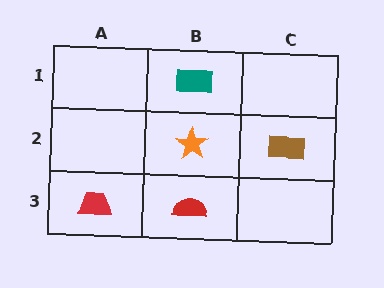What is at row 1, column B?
A teal rectangle.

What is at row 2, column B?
An orange star.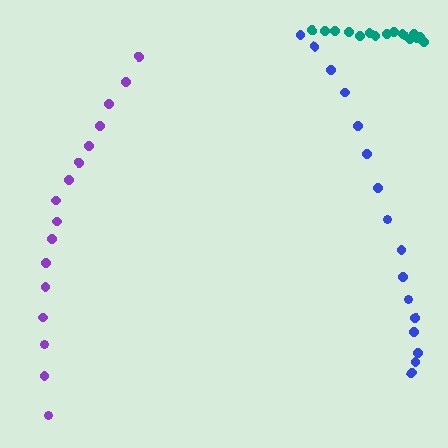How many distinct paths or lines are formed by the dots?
There are 3 distinct paths.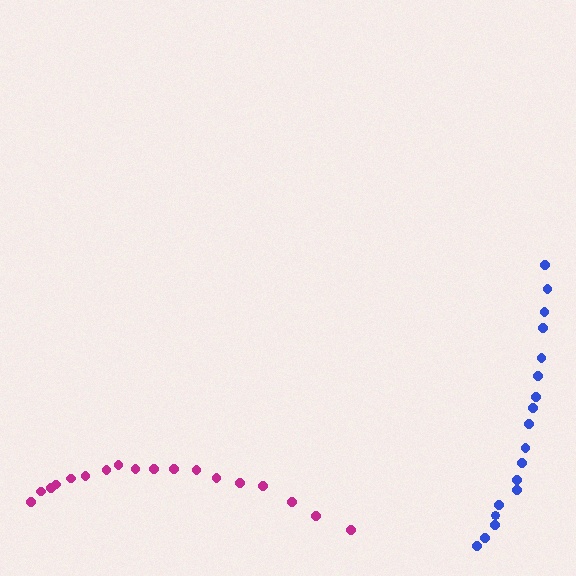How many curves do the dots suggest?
There are 2 distinct paths.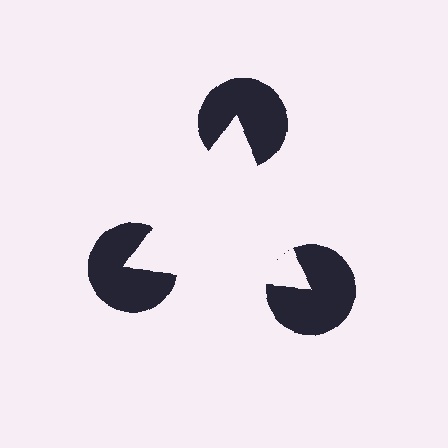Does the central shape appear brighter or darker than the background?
It typically appears slightly brighter than the background, even though no actual brightness change is drawn.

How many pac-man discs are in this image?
There are 3 — one at each vertex of the illusory triangle.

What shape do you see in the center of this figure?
An illusory triangle — its edges are inferred from the aligned wedge cuts in the pac-man discs, not physically drawn.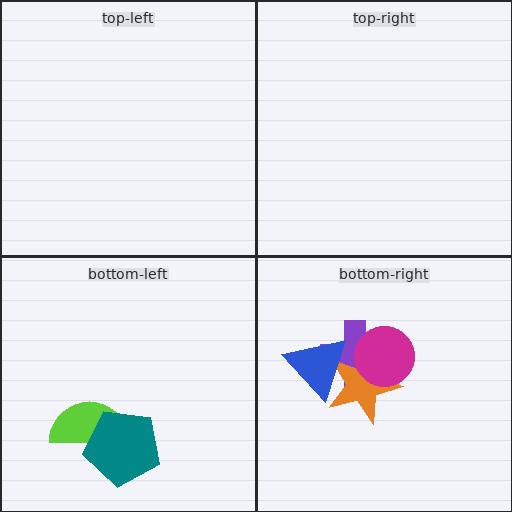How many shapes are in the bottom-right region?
4.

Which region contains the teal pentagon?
The bottom-left region.